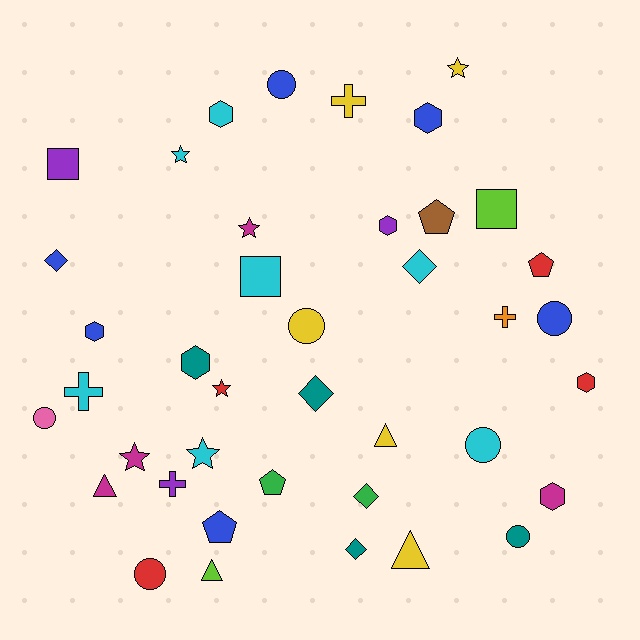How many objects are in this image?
There are 40 objects.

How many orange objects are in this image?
There is 1 orange object.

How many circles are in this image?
There are 7 circles.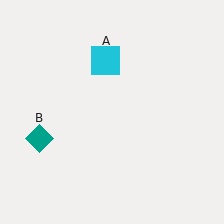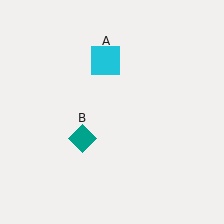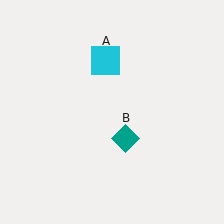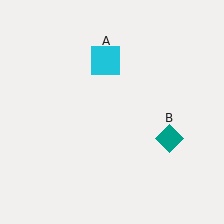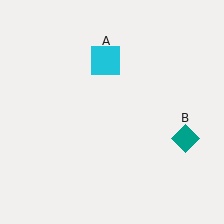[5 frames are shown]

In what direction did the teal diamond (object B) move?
The teal diamond (object B) moved right.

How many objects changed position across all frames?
1 object changed position: teal diamond (object B).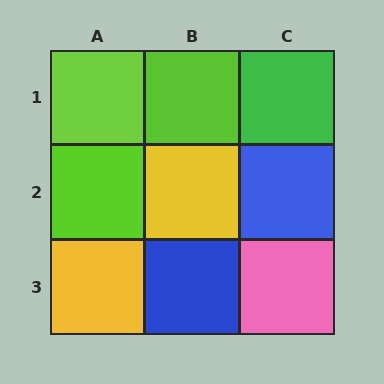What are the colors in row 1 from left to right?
Lime, lime, green.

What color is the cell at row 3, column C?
Pink.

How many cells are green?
1 cell is green.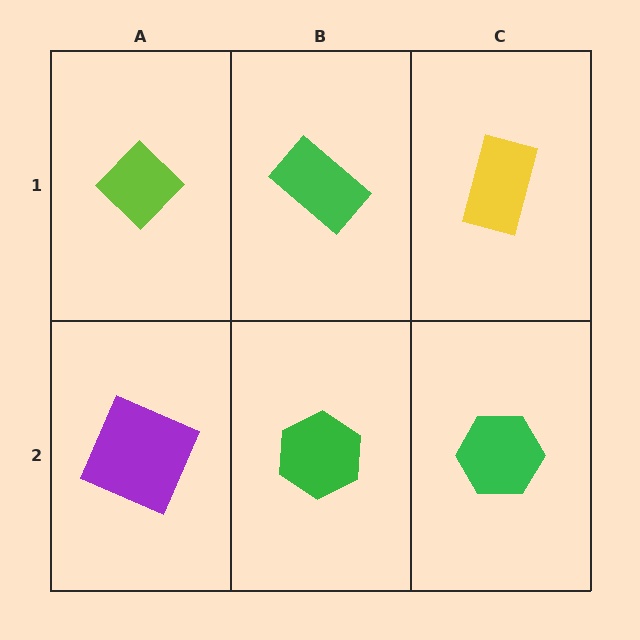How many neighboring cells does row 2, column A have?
2.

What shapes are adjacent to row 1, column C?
A green hexagon (row 2, column C), a green rectangle (row 1, column B).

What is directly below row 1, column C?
A green hexagon.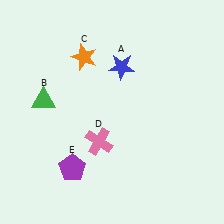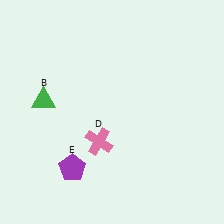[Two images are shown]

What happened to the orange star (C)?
The orange star (C) was removed in Image 2. It was in the top-left area of Image 1.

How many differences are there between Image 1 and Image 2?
There are 2 differences between the two images.